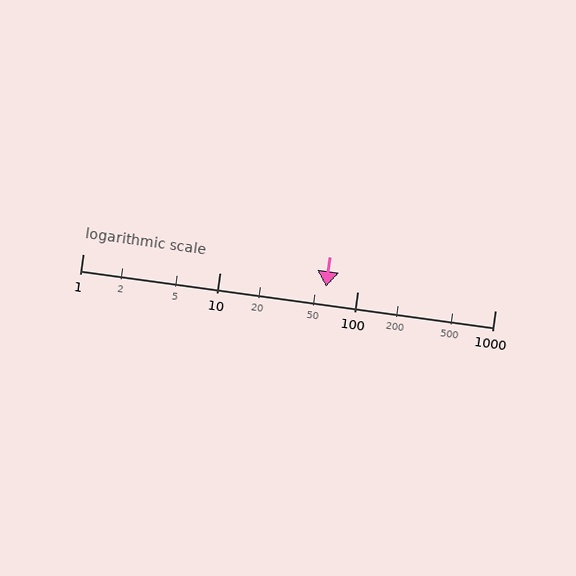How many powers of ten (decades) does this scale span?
The scale spans 3 decades, from 1 to 1000.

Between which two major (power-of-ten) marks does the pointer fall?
The pointer is between 10 and 100.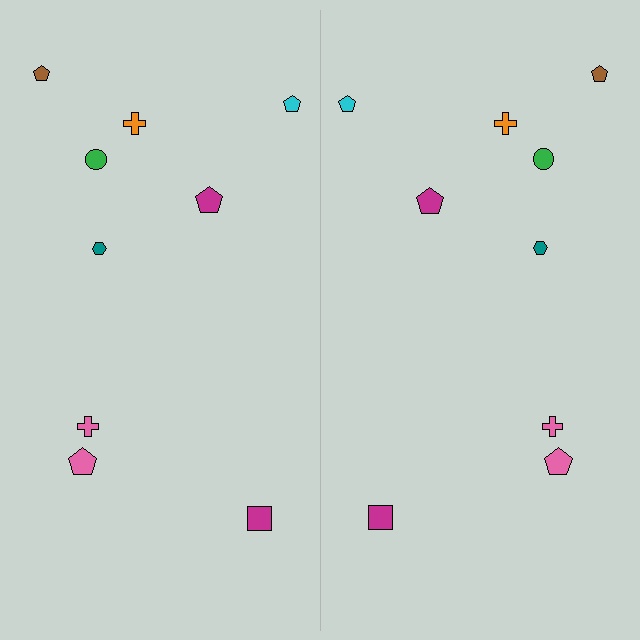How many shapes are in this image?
There are 18 shapes in this image.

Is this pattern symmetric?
Yes, this pattern has bilateral (reflection) symmetry.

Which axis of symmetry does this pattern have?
The pattern has a vertical axis of symmetry running through the center of the image.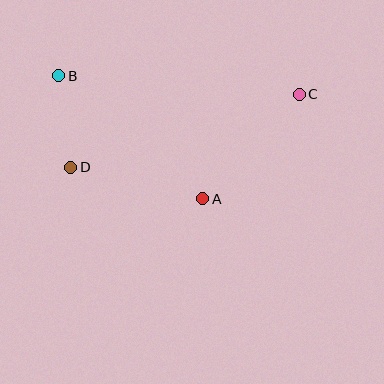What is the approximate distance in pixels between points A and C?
The distance between A and C is approximately 142 pixels.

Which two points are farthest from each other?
Points B and C are farthest from each other.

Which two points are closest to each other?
Points B and D are closest to each other.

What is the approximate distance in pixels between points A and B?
The distance between A and B is approximately 190 pixels.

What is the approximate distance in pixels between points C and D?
The distance between C and D is approximately 240 pixels.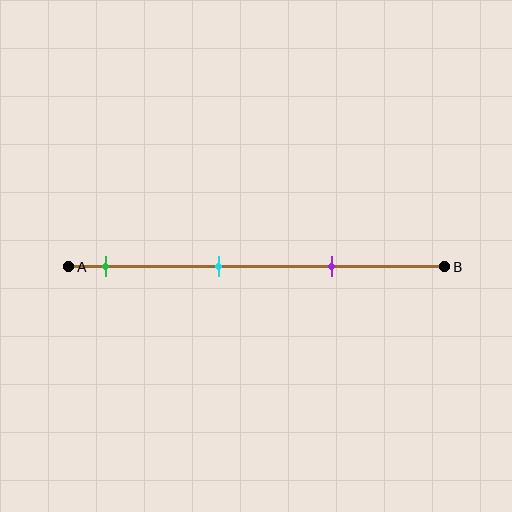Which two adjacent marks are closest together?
The cyan and purple marks are the closest adjacent pair.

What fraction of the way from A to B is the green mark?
The green mark is approximately 10% (0.1) of the way from A to B.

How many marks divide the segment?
There are 3 marks dividing the segment.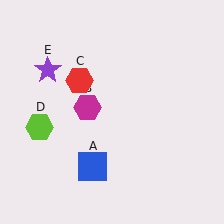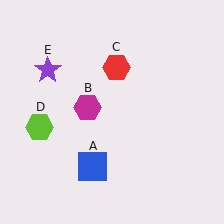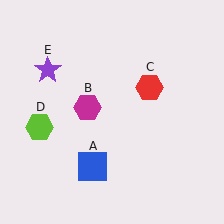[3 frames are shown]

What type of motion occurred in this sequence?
The red hexagon (object C) rotated clockwise around the center of the scene.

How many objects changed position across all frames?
1 object changed position: red hexagon (object C).